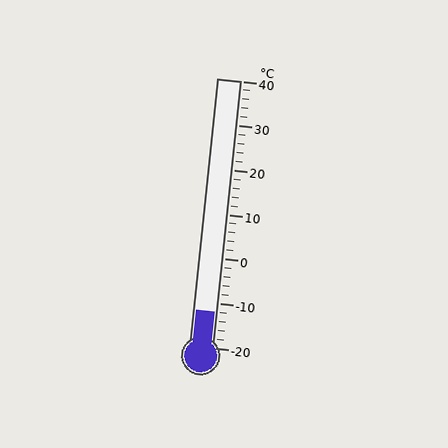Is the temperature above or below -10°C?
The temperature is below -10°C.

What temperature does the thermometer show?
The thermometer shows approximately -12°C.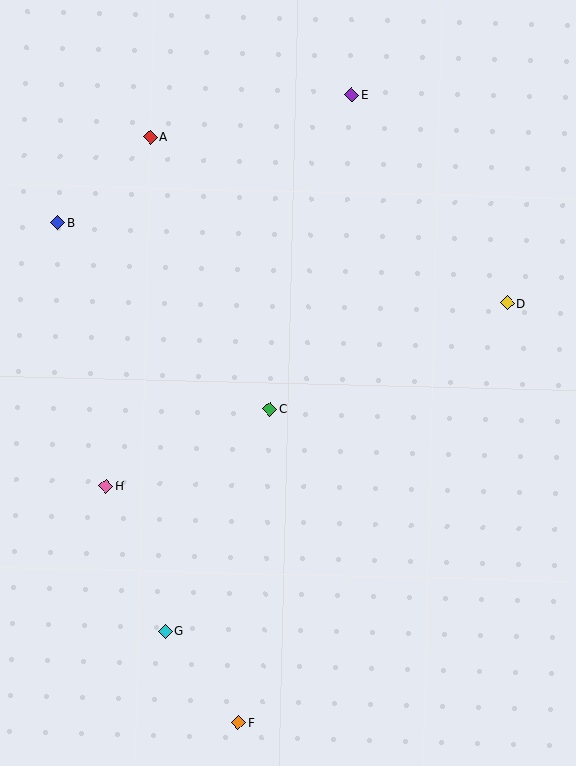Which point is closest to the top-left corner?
Point A is closest to the top-left corner.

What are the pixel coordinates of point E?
Point E is at (352, 95).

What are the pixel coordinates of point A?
Point A is at (150, 137).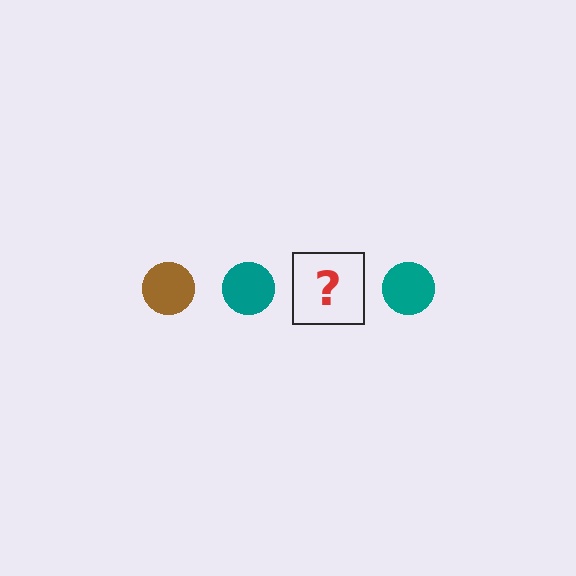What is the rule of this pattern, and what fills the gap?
The rule is that the pattern cycles through brown, teal circles. The gap should be filled with a brown circle.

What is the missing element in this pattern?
The missing element is a brown circle.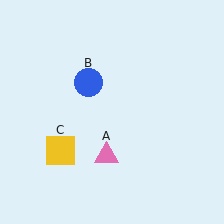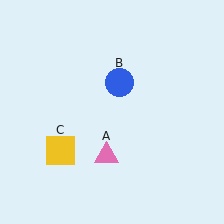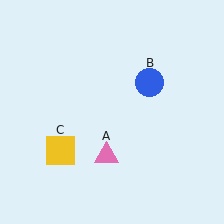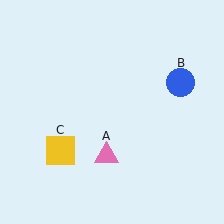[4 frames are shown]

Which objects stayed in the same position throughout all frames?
Pink triangle (object A) and yellow square (object C) remained stationary.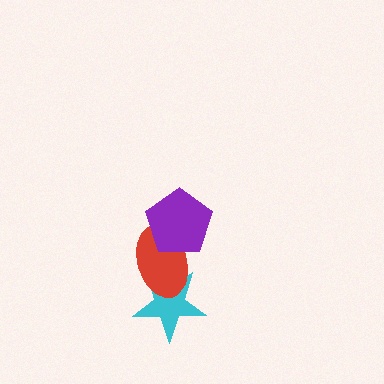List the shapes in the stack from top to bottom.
From top to bottom: the purple pentagon, the red ellipse, the cyan star.